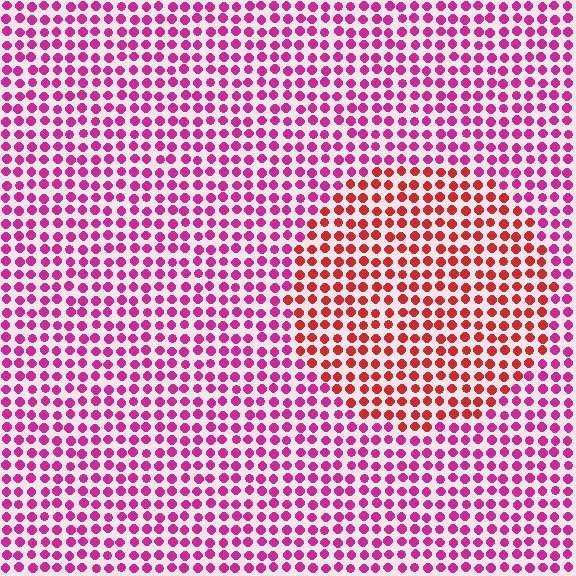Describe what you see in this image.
The image is filled with small magenta elements in a uniform arrangement. A circle-shaped region is visible where the elements are tinted to a slightly different hue, forming a subtle color boundary.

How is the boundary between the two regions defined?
The boundary is defined purely by a slight shift in hue (about 38 degrees). Spacing, size, and orientation are identical on both sides.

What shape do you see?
I see a circle.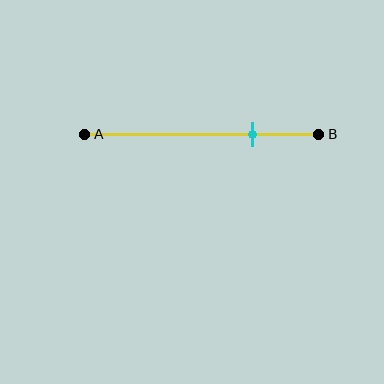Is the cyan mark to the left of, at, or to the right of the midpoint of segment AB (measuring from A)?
The cyan mark is to the right of the midpoint of segment AB.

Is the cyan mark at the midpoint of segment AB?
No, the mark is at about 70% from A, not at the 50% midpoint.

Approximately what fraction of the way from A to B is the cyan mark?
The cyan mark is approximately 70% of the way from A to B.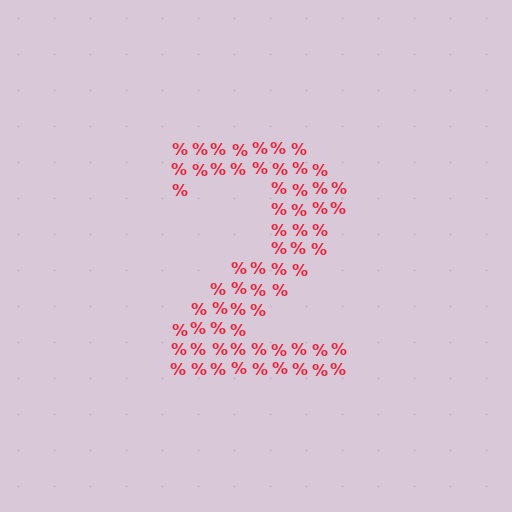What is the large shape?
The large shape is the digit 2.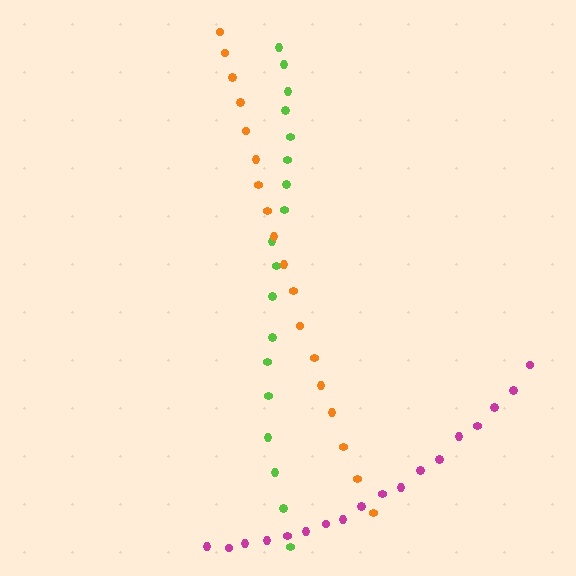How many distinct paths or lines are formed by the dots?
There are 3 distinct paths.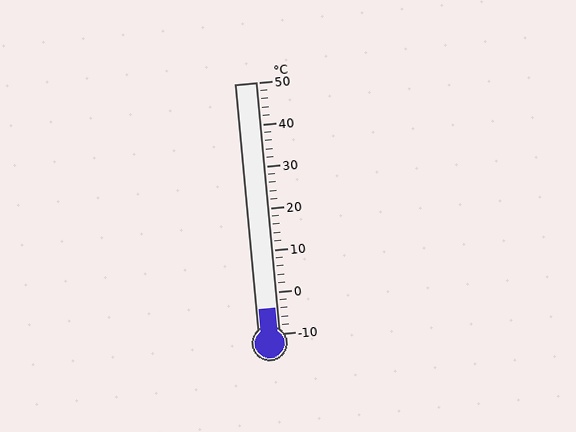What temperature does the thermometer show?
The thermometer shows approximately -4°C.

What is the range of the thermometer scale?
The thermometer scale ranges from -10°C to 50°C.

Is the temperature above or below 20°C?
The temperature is below 20°C.